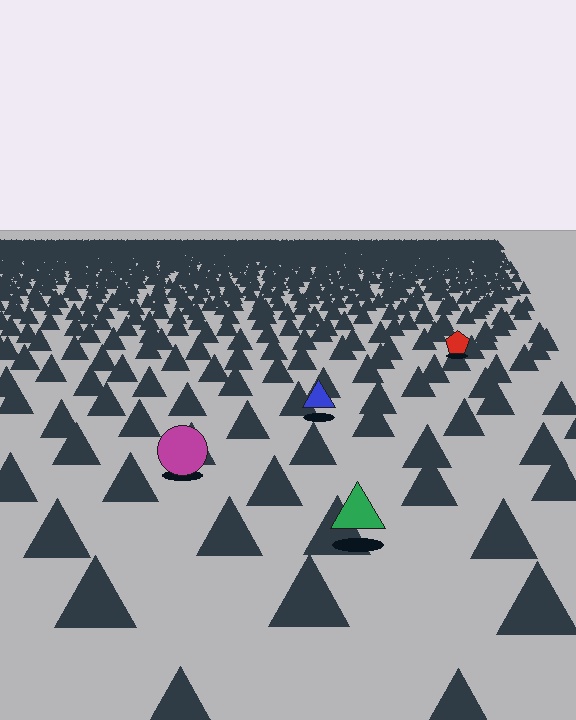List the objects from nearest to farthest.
From nearest to farthest: the green triangle, the magenta circle, the blue triangle, the red pentagon.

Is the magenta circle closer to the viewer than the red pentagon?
Yes. The magenta circle is closer — you can tell from the texture gradient: the ground texture is coarser near it.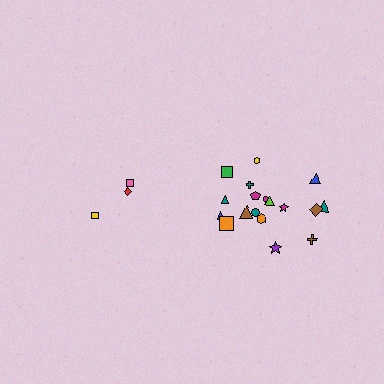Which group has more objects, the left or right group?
The right group.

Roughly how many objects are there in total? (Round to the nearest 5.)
Roughly 20 objects in total.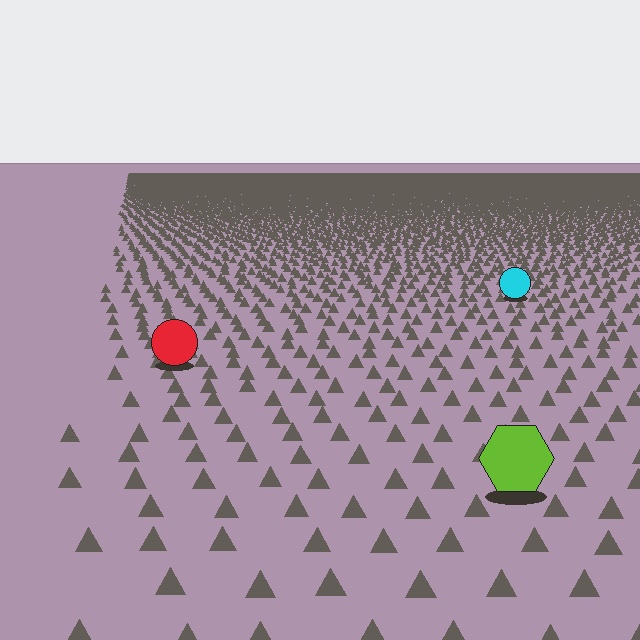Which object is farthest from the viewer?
The cyan circle is farthest from the viewer. It appears smaller and the ground texture around it is denser.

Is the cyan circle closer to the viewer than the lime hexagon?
No. The lime hexagon is closer — you can tell from the texture gradient: the ground texture is coarser near it.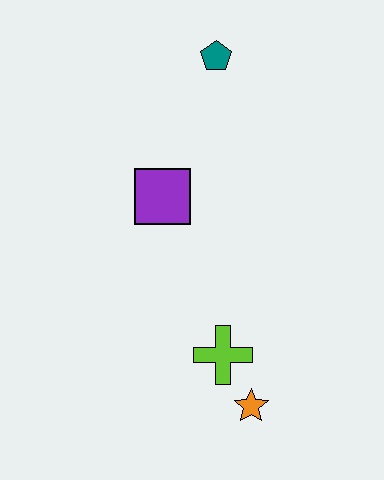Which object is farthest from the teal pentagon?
The orange star is farthest from the teal pentagon.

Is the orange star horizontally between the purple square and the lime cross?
No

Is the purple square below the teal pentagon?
Yes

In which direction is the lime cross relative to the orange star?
The lime cross is above the orange star.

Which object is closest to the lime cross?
The orange star is closest to the lime cross.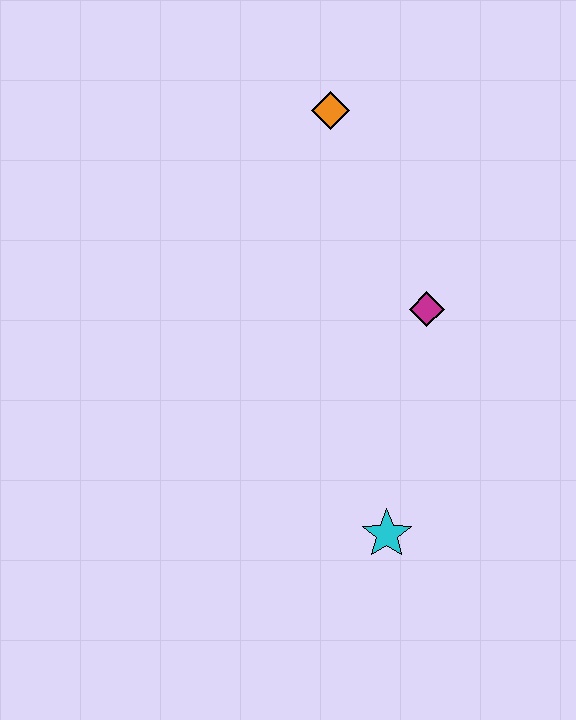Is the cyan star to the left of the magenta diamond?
Yes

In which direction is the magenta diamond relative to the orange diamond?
The magenta diamond is below the orange diamond.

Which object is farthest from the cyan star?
The orange diamond is farthest from the cyan star.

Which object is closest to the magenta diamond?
The orange diamond is closest to the magenta diamond.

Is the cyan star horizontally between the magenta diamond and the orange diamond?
Yes